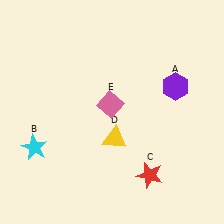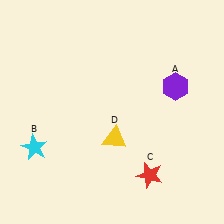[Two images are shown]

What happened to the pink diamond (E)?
The pink diamond (E) was removed in Image 2. It was in the top-left area of Image 1.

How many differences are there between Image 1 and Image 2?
There is 1 difference between the two images.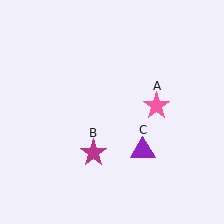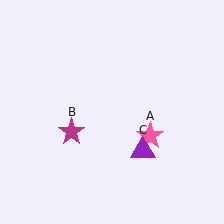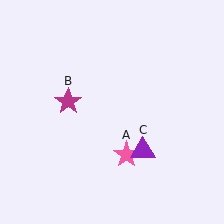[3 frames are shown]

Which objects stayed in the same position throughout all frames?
Purple triangle (object C) remained stationary.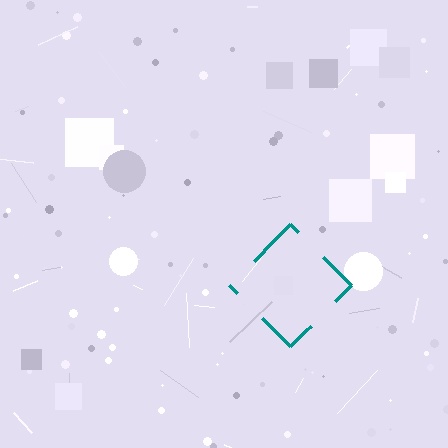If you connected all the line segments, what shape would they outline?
They would outline a diamond.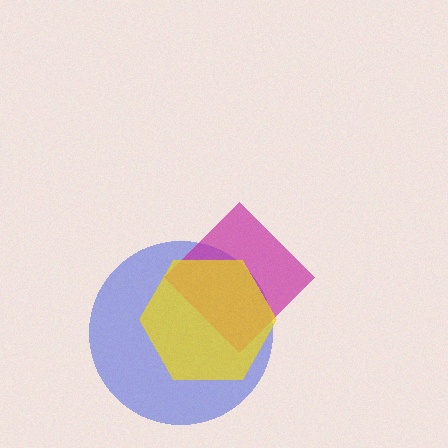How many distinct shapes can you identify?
There are 3 distinct shapes: a blue circle, a magenta diamond, a yellow hexagon.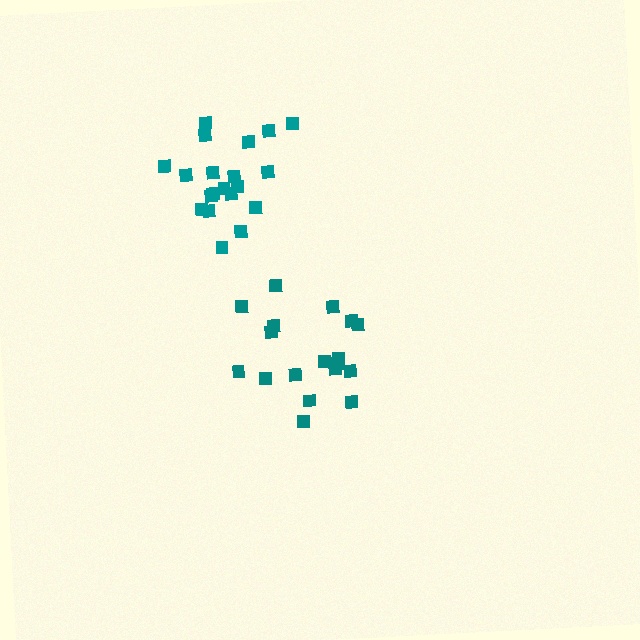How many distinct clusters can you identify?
There are 2 distinct clusters.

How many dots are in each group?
Group 1: 18 dots, Group 2: 20 dots (38 total).